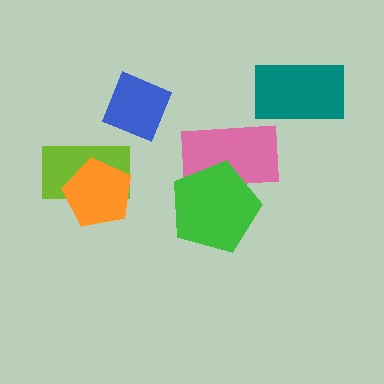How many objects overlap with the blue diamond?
0 objects overlap with the blue diamond.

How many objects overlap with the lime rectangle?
1 object overlaps with the lime rectangle.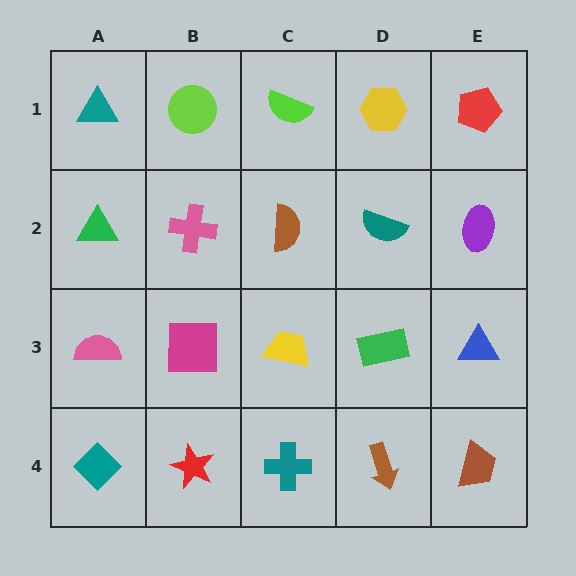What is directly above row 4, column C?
A yellow trapezoid.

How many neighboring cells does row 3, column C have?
4.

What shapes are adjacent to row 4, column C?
A yellow trapezoid (row 3, column C), a red star (row 4, column B), a brown arrow (row 4, column D).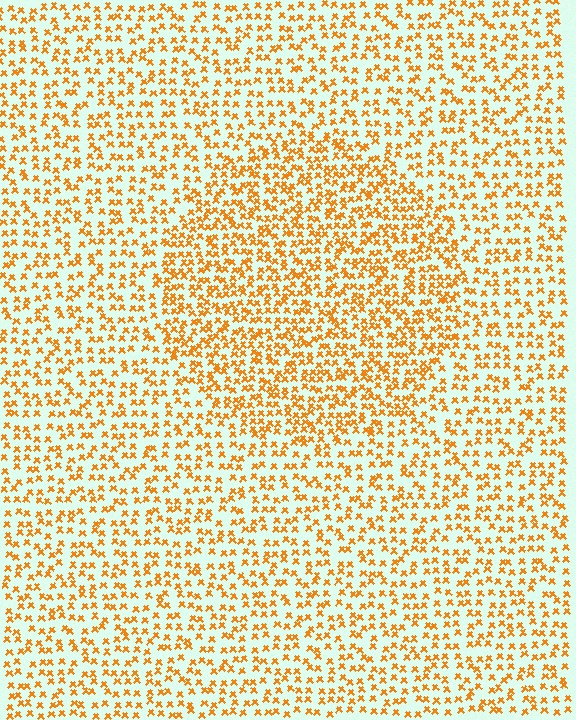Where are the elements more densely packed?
The elements are more densely packed inside the circle boundary.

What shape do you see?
I see a circle.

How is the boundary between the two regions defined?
The boundary is defined by a change in element density (approximately 1.6x ratio). All elements are the same color, size, and shape.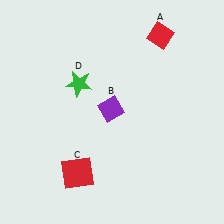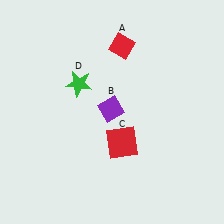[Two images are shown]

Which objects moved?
The objects that moved are: the red diamond (A), the red square (C).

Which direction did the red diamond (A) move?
The red diamond (A) moved left.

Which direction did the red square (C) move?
The red square (C) moved right.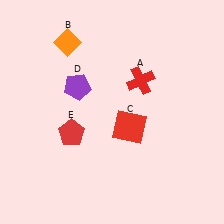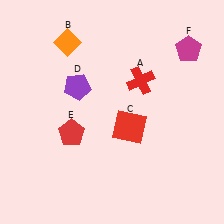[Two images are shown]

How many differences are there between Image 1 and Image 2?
There is 1 difference between the two images.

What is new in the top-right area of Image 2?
A magenta pentagon (F) was added in the top-right area of Image 2.